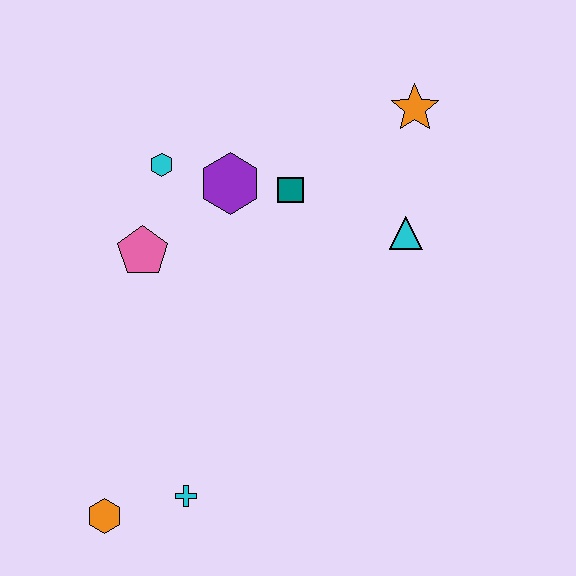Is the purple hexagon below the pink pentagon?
No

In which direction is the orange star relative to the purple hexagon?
The orange star is to the right of the purple hexagon.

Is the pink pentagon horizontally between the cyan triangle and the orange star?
No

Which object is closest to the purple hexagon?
The teal square is closest to the purple hexagon.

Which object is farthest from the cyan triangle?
The orange hexagon is farthest from the cyan triangle.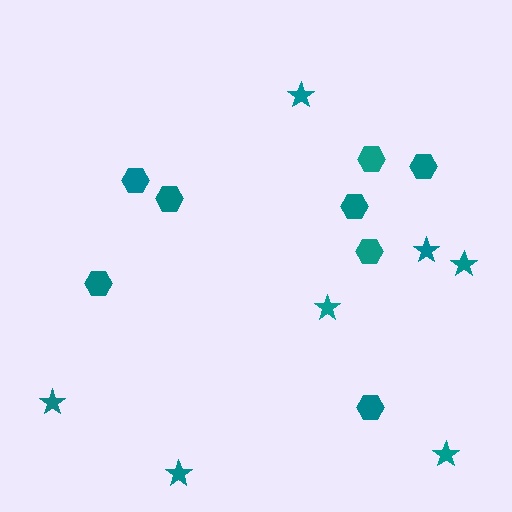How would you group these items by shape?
There are 2 groups: one group of stars (7) and one group of hexagons (8).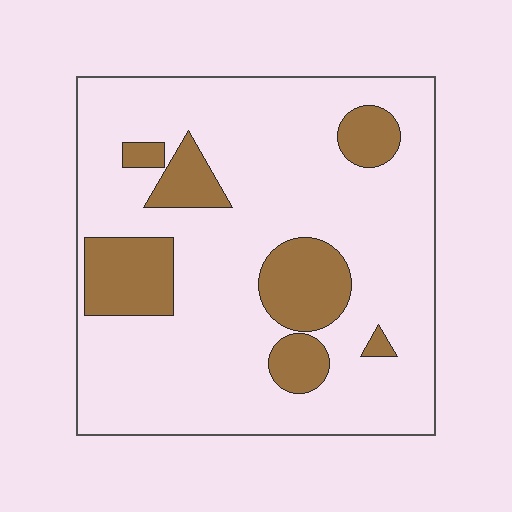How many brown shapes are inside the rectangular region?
7.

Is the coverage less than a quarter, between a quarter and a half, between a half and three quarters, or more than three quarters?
Less than a quarter.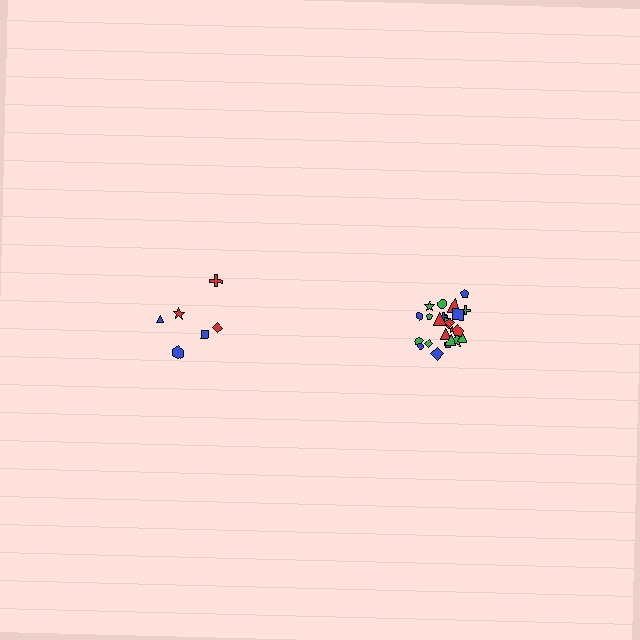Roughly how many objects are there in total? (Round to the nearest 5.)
Roughly 30 objects in total.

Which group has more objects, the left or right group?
The right group.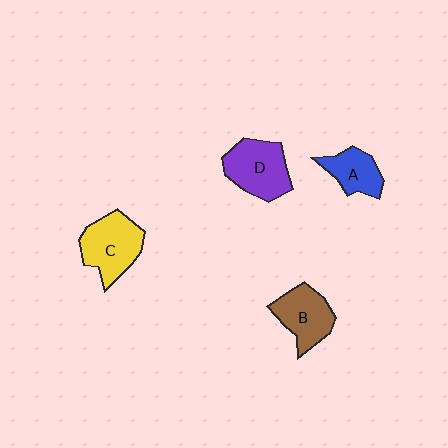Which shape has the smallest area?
Shape A (blue).